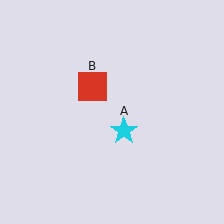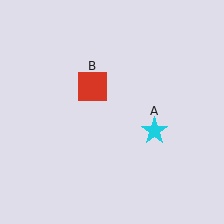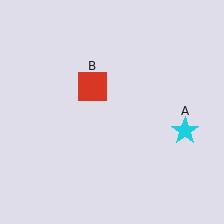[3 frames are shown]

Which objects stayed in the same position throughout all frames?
Red square (object B) remained stationary.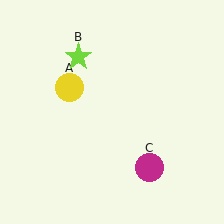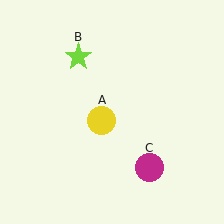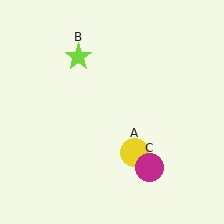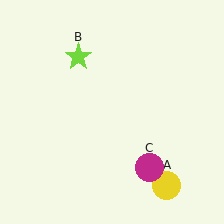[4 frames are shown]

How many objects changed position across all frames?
1 object changed position: yellow circle (object A).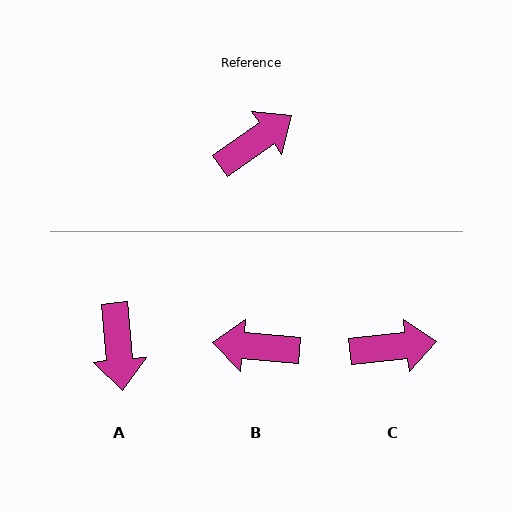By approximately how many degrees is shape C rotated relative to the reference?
Approximately 29 degrees clockwise.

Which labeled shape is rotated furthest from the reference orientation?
B, about 140 degrees away.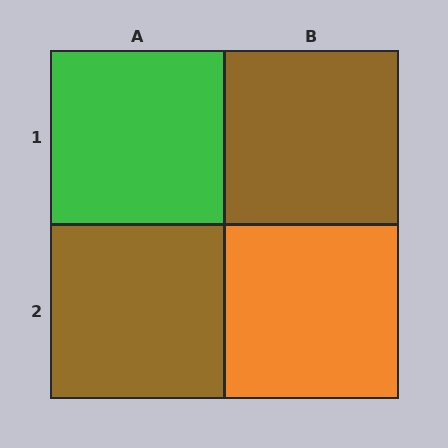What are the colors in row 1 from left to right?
Green, brown.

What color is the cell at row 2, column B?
Orange.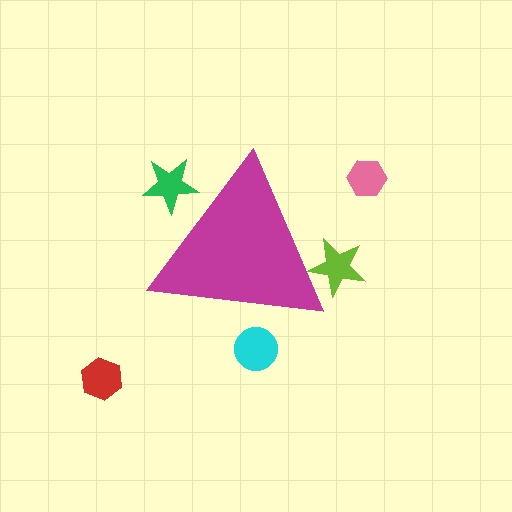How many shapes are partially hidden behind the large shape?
3 shapes are partially hidden.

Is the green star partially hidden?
Yes, the green star is partially hidden behind the magenta triangle.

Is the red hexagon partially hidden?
No, the red hexagon is fully visible.